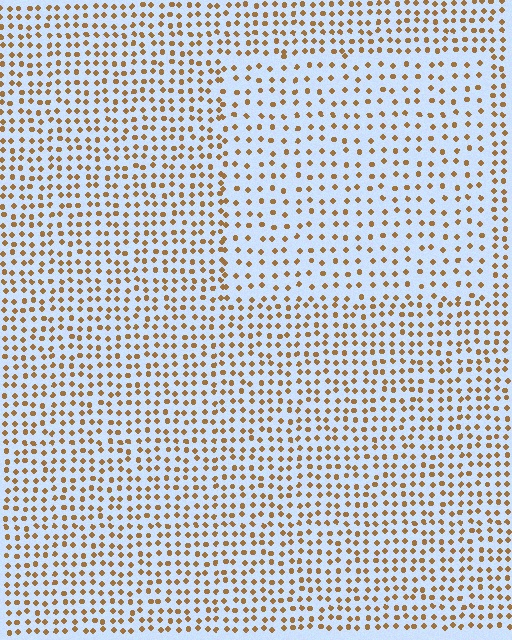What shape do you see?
I see a rectangle.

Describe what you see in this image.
The image contains small brown elements arranged at two different densities. A rectangle-shaped region is visible where the elements are less densely packed than the surrounding area.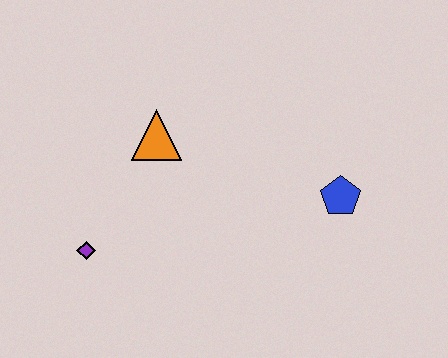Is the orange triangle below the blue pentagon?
No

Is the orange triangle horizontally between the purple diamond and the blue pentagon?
Yes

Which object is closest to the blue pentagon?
The orange triangle is closest to the blue pentagon.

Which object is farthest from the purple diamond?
The blue pentagon is farthest from the purple diamond.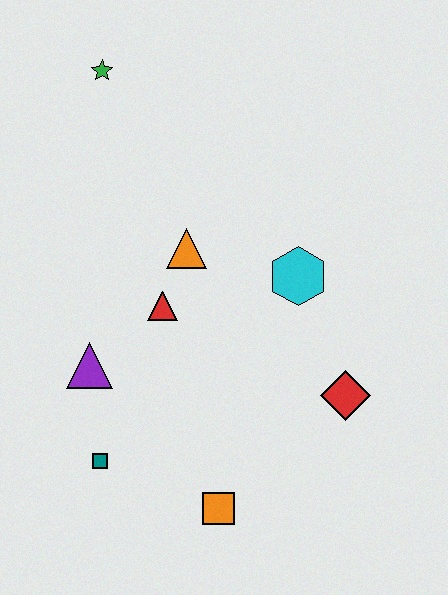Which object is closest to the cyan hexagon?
The orange triangle is closest to the cyan hexagon.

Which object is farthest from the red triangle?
The green star is farthest from the red triangle.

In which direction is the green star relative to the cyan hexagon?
The green star is above the cyan hexagon.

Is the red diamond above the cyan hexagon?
No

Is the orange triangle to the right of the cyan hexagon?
No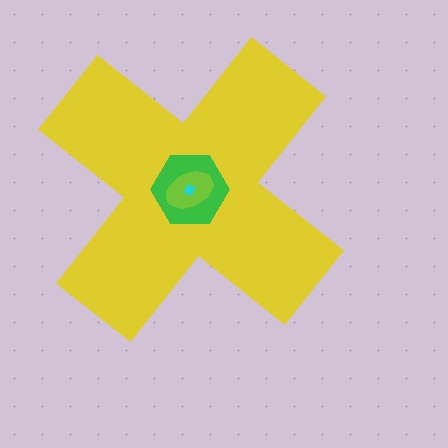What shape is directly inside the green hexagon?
The lime ellipse.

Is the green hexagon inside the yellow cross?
Yes.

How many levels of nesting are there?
4.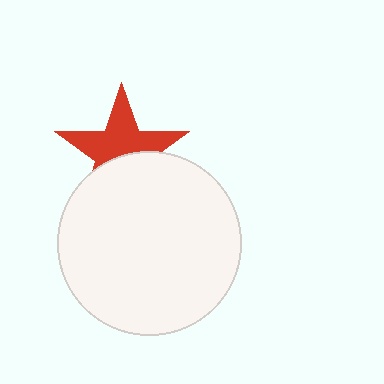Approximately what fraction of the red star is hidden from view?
Roughly 42% of the red star is hidden behind the white circle.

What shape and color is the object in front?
The object in front is a white circle.